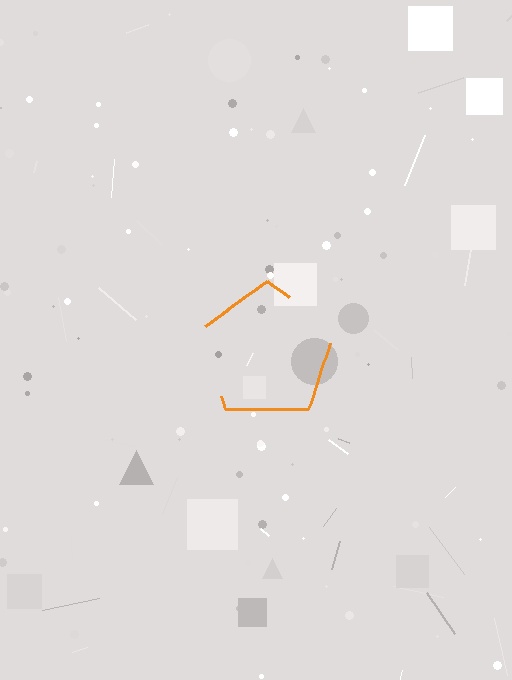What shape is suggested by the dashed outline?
The dashed outline suggests a pentagon.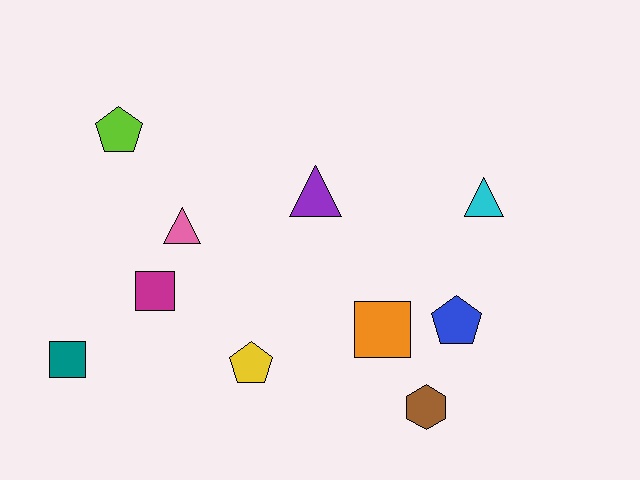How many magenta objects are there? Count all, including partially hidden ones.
There is 1 magenta object.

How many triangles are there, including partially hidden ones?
There are 3 triangles.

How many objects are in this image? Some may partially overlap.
There are 10 objects.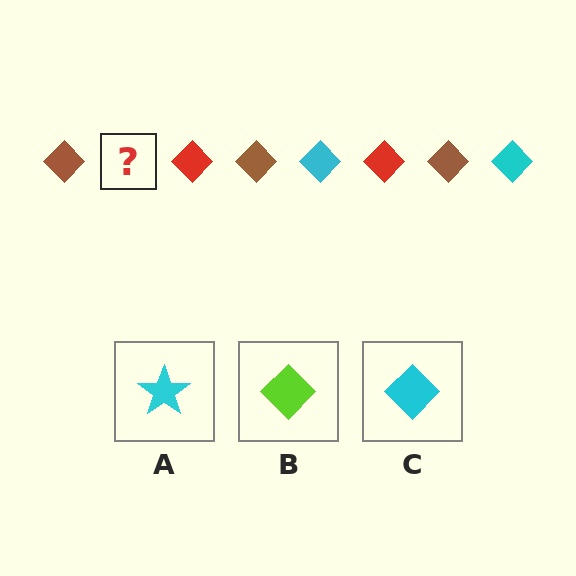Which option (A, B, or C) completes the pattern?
C.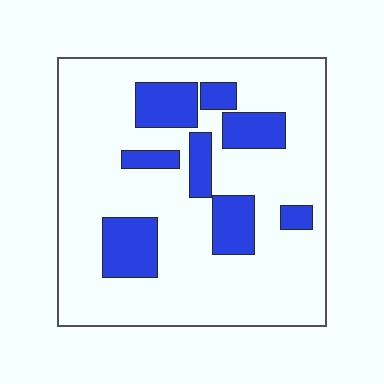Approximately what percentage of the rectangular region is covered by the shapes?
Approximately 20%.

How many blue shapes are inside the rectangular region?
8.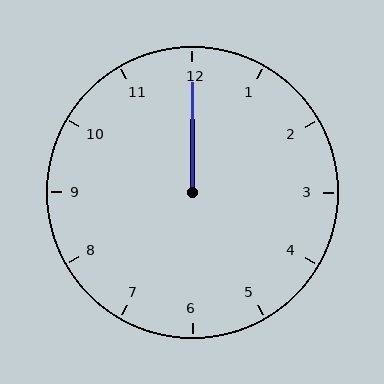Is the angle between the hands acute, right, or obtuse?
It is acute.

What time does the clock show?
12:00.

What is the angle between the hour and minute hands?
Approximately 0 degrees.